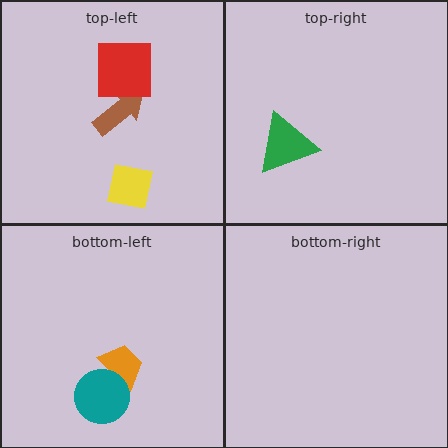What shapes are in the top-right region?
The green triangle.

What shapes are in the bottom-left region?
The orange trapezoid, the teal circle.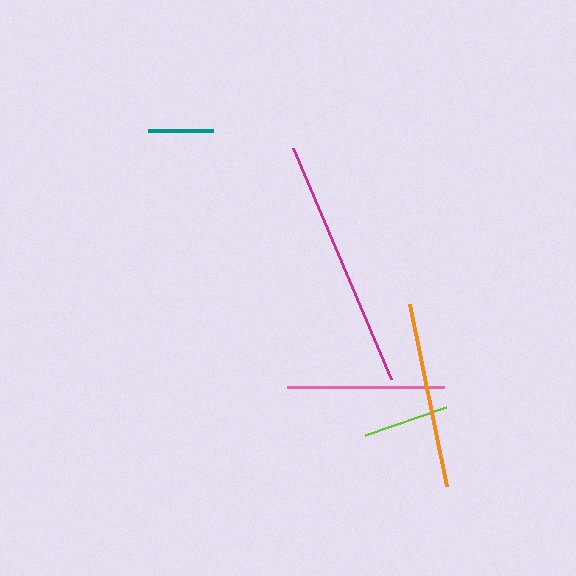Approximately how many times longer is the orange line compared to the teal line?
The orange line is approximately 2.8 times the length of the teal line.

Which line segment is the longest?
The magenta line is the longest at approximately 251 pixels.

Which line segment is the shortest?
The teal line is the shortest at approximately 65 pixels.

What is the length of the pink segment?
The pink segment is approximately 157 pixels long.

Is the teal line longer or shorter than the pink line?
The pink line is longer than the teal line.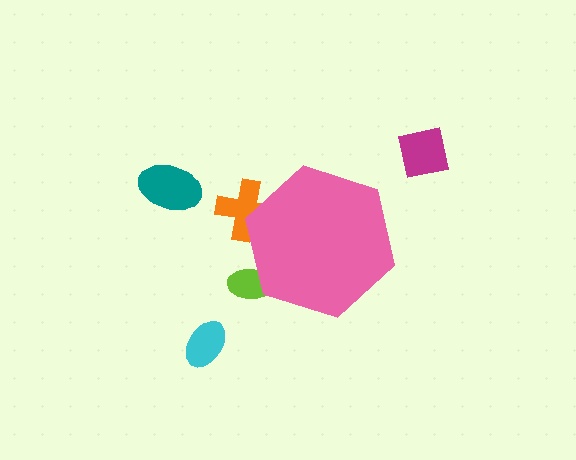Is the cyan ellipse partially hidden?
No, the cyan ellipse is fully visible.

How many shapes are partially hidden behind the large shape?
2 shapes are partially hidden.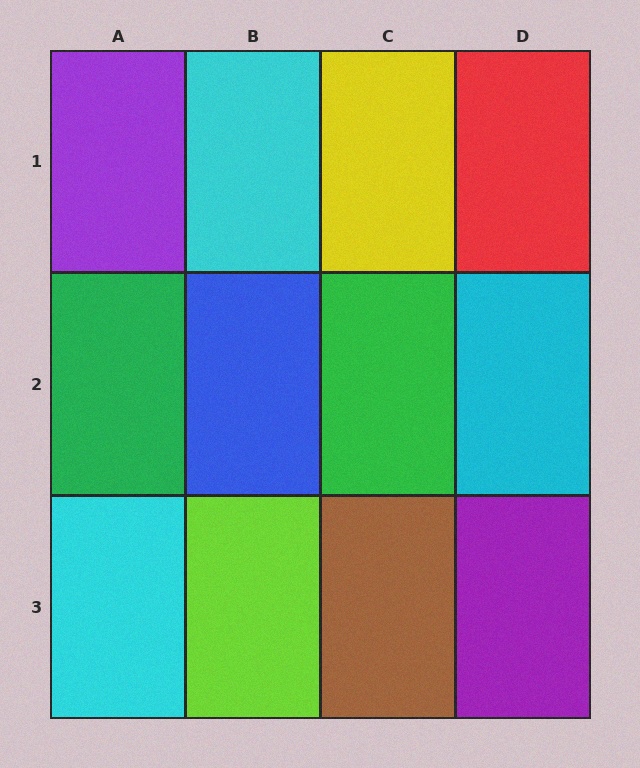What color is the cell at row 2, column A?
Green.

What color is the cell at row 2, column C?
Green.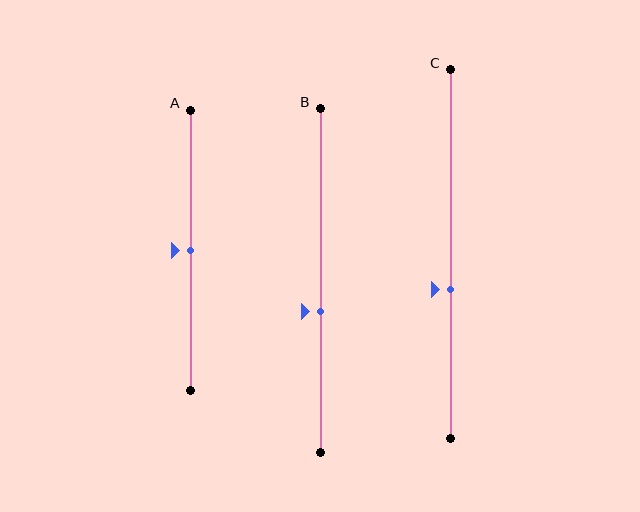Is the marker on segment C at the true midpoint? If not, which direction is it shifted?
No, the marker on segment C is shifted downward by about 10% of the segment length.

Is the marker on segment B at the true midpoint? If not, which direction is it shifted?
No, the marker on segment B is shifted downward by about 9% of the segment length.